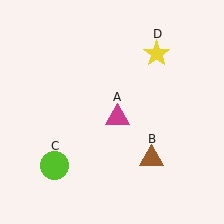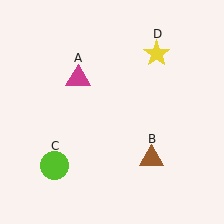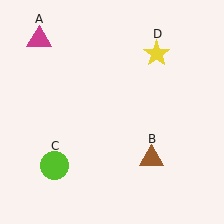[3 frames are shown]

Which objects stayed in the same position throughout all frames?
Brown triangle (object B) and lime circle (object C) and yellow star (object D) remained stationary.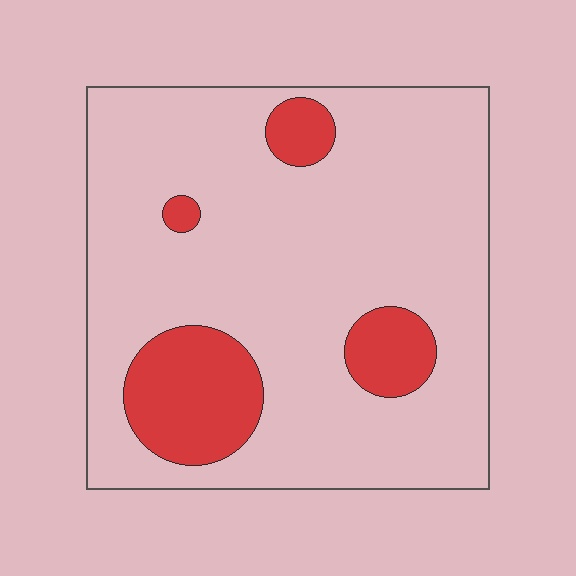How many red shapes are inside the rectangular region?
4.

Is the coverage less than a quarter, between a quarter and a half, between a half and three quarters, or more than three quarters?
Less than a quarter.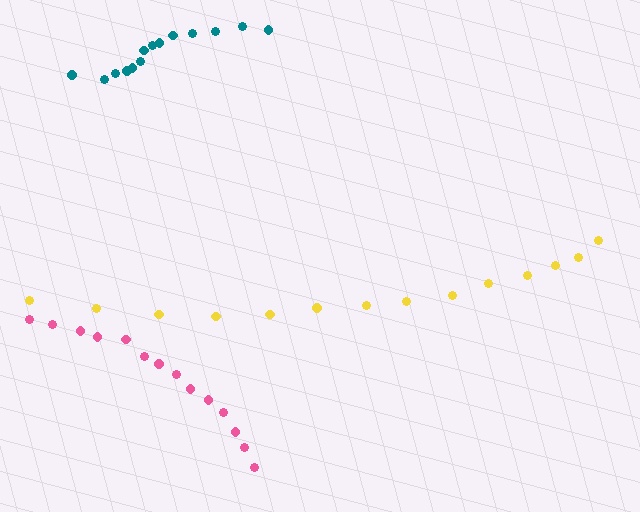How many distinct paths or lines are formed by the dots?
There are 3 distinct paths.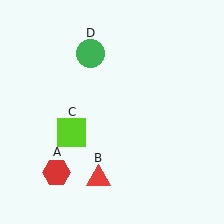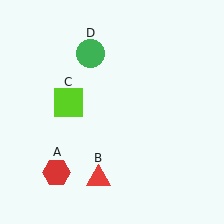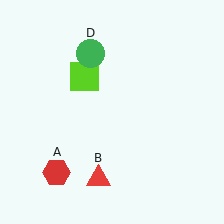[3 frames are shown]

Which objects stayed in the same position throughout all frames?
Red hexagon (object A) and red triangle (object B) and green circle (object D) remained stationary.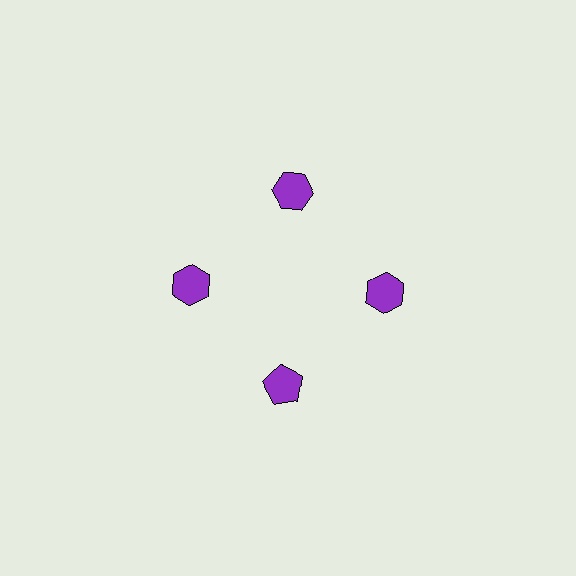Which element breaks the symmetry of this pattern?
The purple pentagon at roughly the 6 o'clock position breaks the symmetry. All other shapes are purple hexagons.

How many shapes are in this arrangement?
There are 4 shapes arranged in a ring pattern.